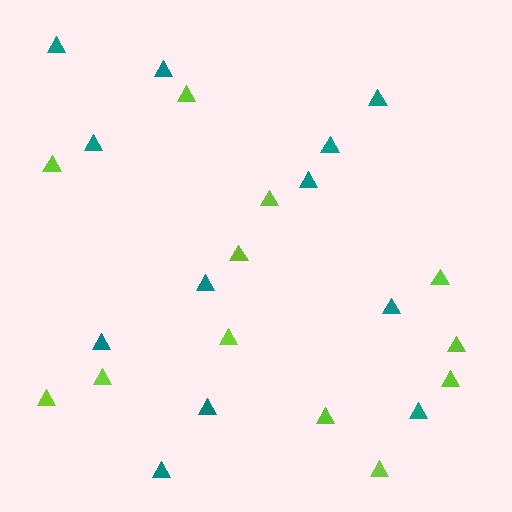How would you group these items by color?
There are 2 groups: one group of lime triangles (12) and one group of teal triangles (12).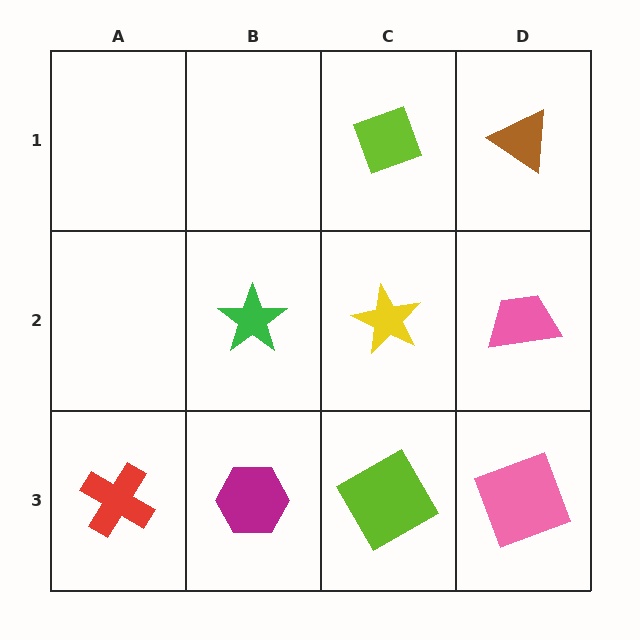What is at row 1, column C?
A lime diamond.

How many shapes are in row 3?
4 shapes.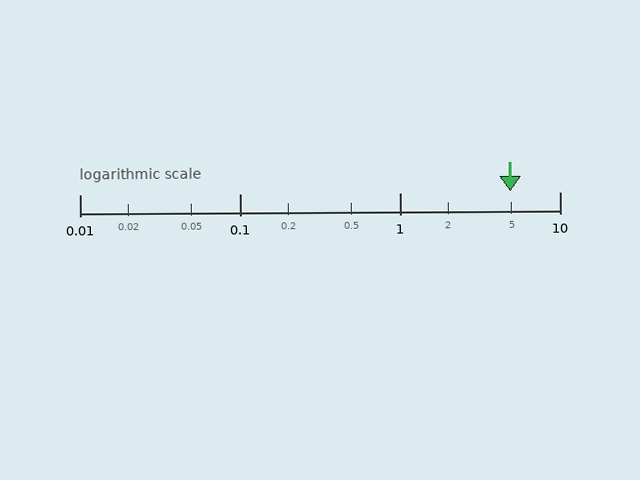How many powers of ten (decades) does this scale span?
The scale spans 3 decades, from 0.01 to 10.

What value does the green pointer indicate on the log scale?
The pointer indicates approximately 4.9.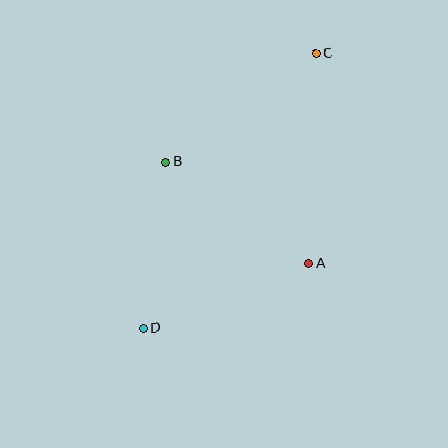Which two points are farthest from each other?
Points C and D are farthest from each other.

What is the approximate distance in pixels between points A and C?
The distance between A and C is approximately 210 pixels.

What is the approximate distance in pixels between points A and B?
The distance between A and B is approximately 176 pixels.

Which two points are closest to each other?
Points B and D are closest to each other.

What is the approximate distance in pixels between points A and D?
The distance between A and D is approximately 178 pixels.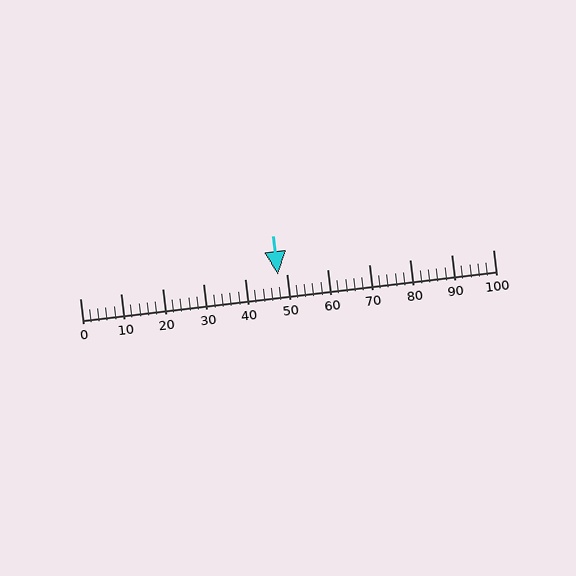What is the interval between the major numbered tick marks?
The major tick marks are spaced 10 units apart.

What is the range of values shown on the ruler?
The ruler shows values from 0 to 100.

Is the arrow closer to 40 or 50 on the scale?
The arrow is closer to 50.